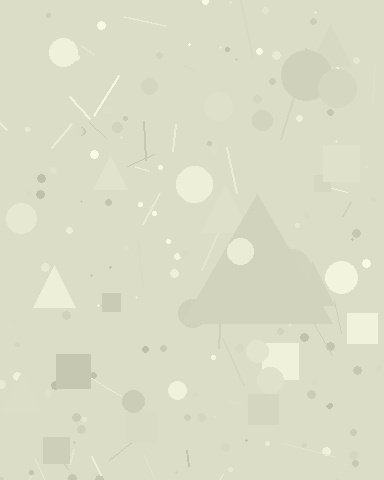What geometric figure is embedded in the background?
A triangle is embedded in the background.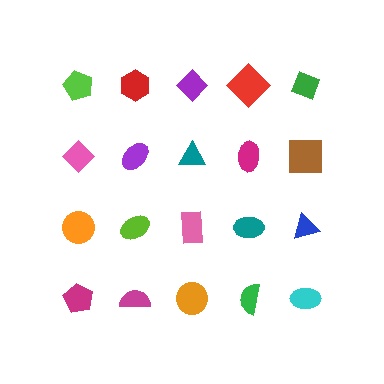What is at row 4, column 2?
A magenta semicircle.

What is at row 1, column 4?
A red diamond.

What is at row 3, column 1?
An orange circle.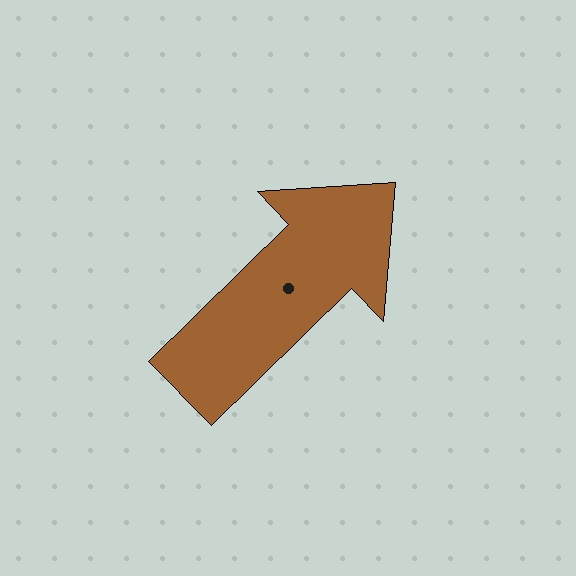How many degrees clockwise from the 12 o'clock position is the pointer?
Approximately 46 degrees.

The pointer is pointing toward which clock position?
Roughly 2 o'clock.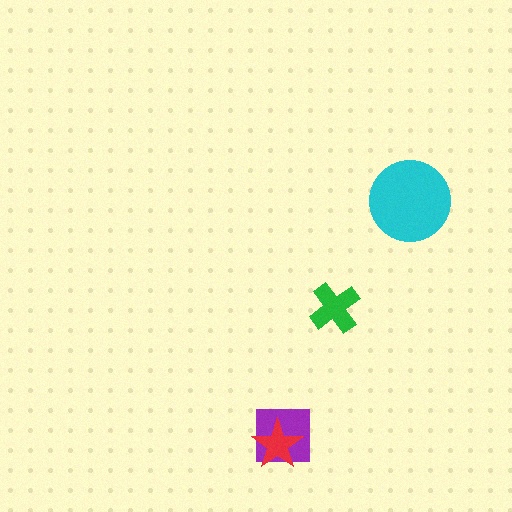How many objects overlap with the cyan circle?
0 objects overlap with the cyan circle.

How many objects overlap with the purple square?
1 object overlaps with the purple square.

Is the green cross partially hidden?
No, no other shape covers it.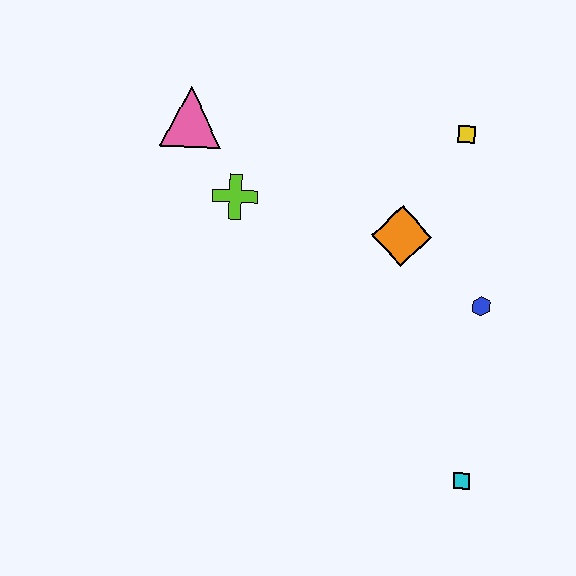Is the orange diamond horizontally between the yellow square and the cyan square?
No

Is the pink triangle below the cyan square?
No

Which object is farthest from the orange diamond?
The cyan square is farthest from the orange diamond.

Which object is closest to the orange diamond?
The blue hexagon is closest to the orange diamond.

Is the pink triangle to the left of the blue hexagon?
Yes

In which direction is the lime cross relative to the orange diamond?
The lime cross is to the left of the orange diamond.